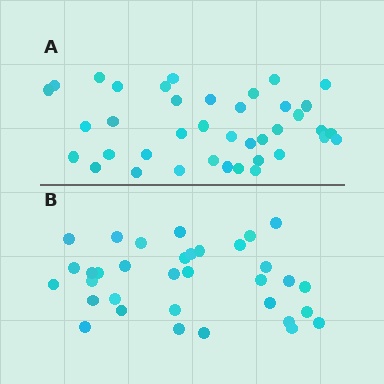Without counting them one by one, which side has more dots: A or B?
Region A (the top region) has more dots.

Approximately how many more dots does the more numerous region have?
Region A has about 5 more dots than region B.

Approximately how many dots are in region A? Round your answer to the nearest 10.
About 40 dots. (The exact count is 39, which rounds to 40.)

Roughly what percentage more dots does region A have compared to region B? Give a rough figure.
About 15% more.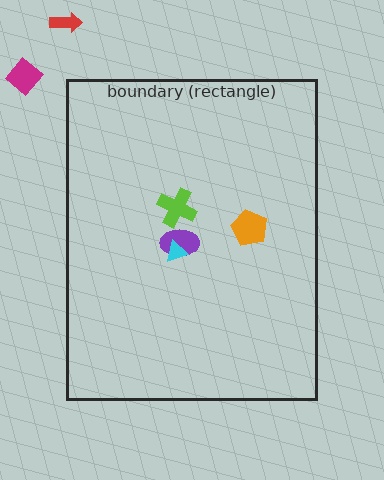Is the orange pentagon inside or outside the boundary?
Inside.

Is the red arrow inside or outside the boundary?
Outside.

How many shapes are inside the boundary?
4 inside, 2 outside.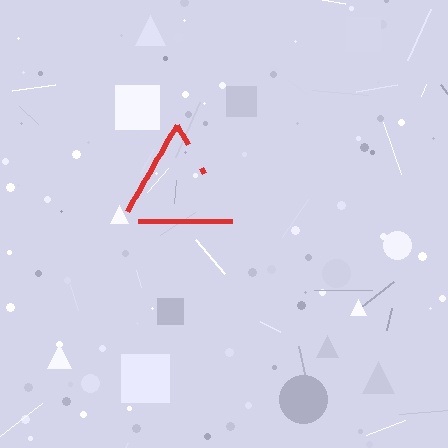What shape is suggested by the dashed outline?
The dashed outline suggests a triangle.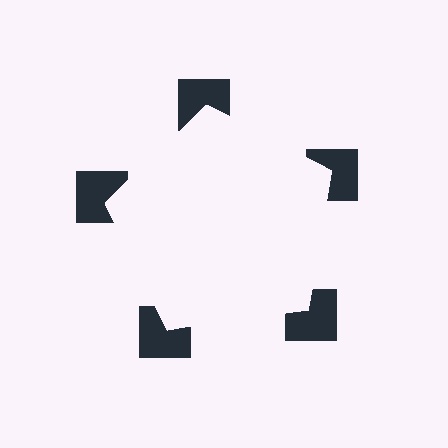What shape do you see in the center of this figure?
An illusory pentagon — its edges are inferred from the aligned wedge cuts in the notched squares, not physically drawn.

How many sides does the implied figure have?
5 sides.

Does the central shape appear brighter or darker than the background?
It typically appears slightly brighter than the background, even though no actual brightness change is drawn.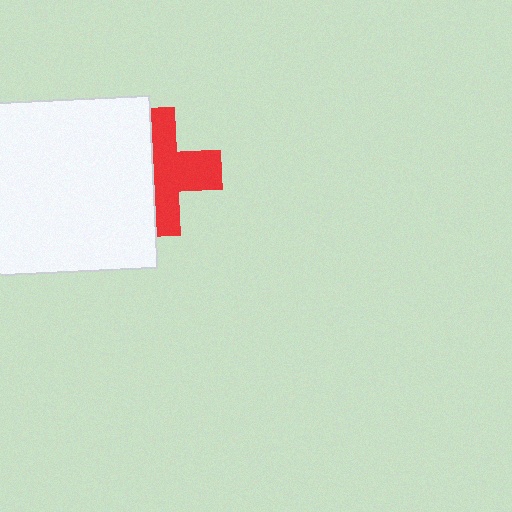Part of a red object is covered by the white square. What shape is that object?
It is a cross.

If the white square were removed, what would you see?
You would see the complete red cross.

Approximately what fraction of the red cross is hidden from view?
Roughly 44% of the red cross is hidden behind the white square.